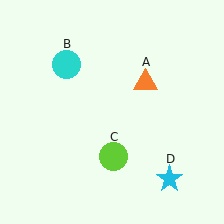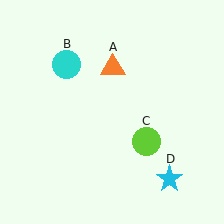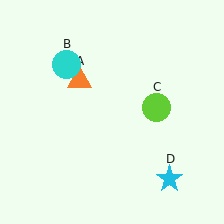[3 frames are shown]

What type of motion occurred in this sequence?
The orange triangle (object A), lime circle (object C) rotated counterclockwise around the center of the scene.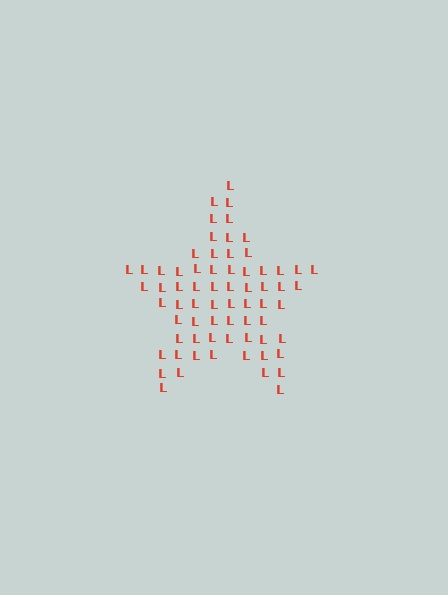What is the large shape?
The large shape is a star.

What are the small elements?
The small elements are letter L's.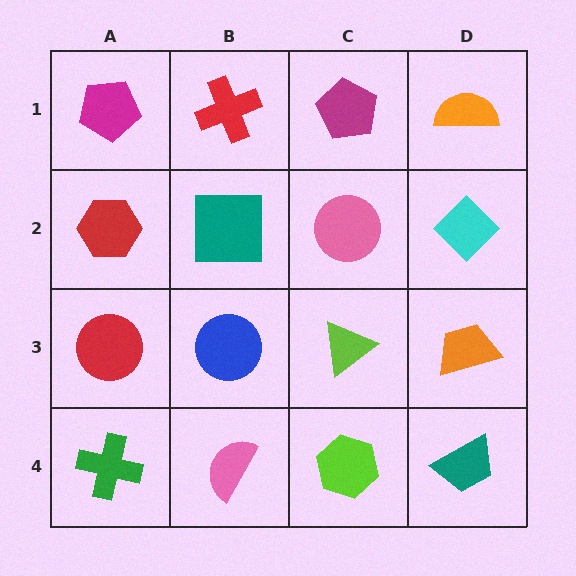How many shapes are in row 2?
4 shapes.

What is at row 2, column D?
A cyan diamond.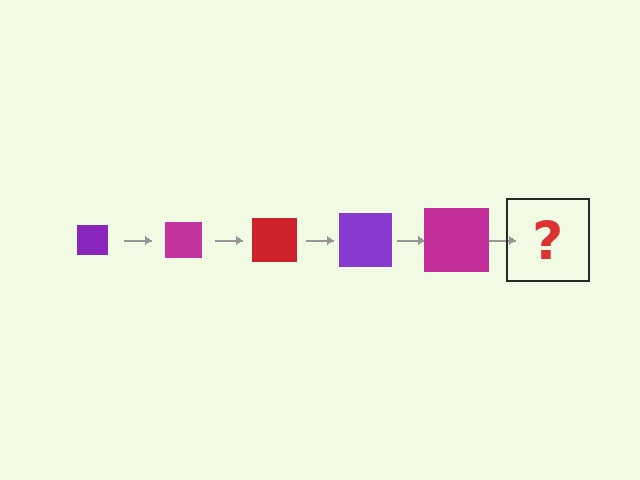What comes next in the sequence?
The next element should be a red square, larger than the previous one.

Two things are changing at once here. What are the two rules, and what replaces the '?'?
The two rules are that the square grows larger each step and the color cycles through purple, magenta, and red. The '?' should be a red square, larger than the previous one.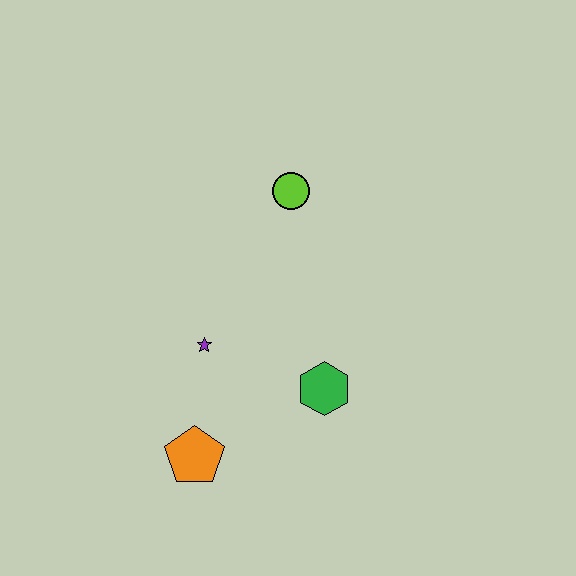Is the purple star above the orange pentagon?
Yes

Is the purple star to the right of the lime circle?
No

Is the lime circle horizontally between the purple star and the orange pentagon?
No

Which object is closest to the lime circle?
The purple star is closest to the lime circle.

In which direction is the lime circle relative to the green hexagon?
The lime circle is above the green hexagon.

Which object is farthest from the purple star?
The lime circle is farthest from the purple star.